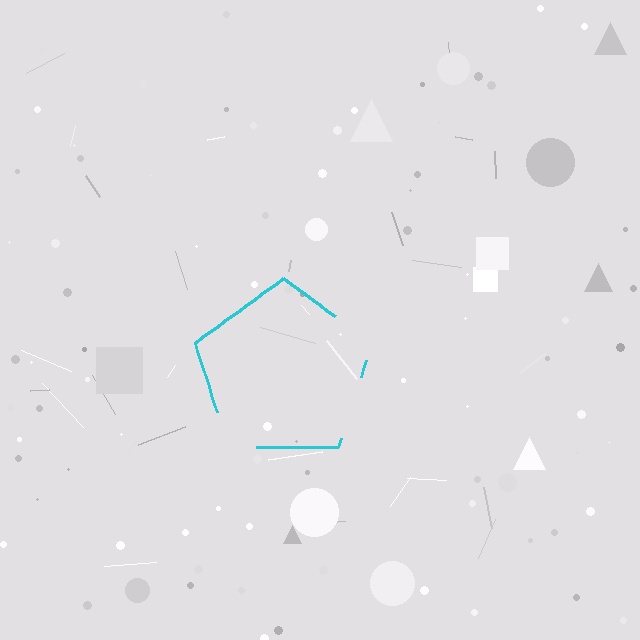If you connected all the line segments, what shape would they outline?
They would outline a pentagon.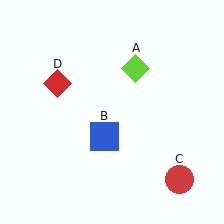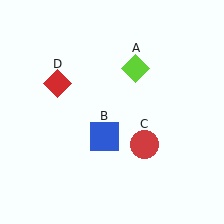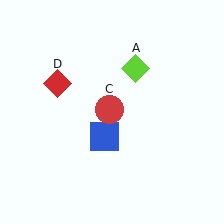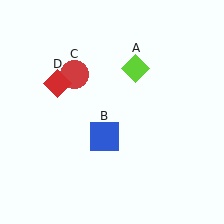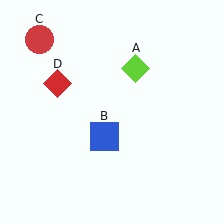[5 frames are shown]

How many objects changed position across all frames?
1 object changed position: red circle (object C).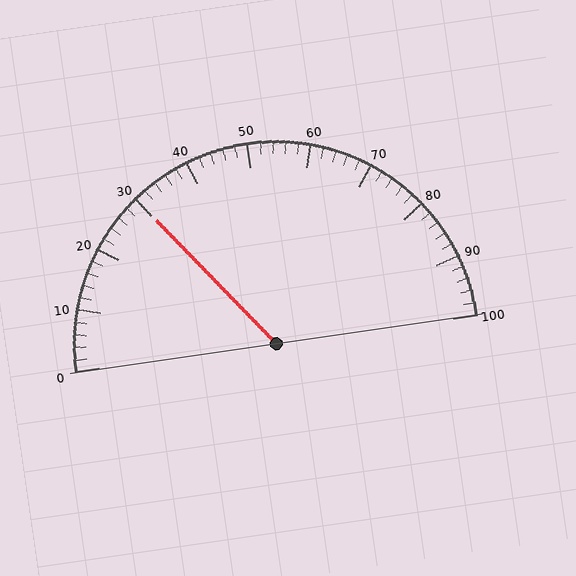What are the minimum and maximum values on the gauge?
The gauge ranges from 0 to 100.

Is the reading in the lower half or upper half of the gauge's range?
The reading is in the lower half of the range (0 to 100).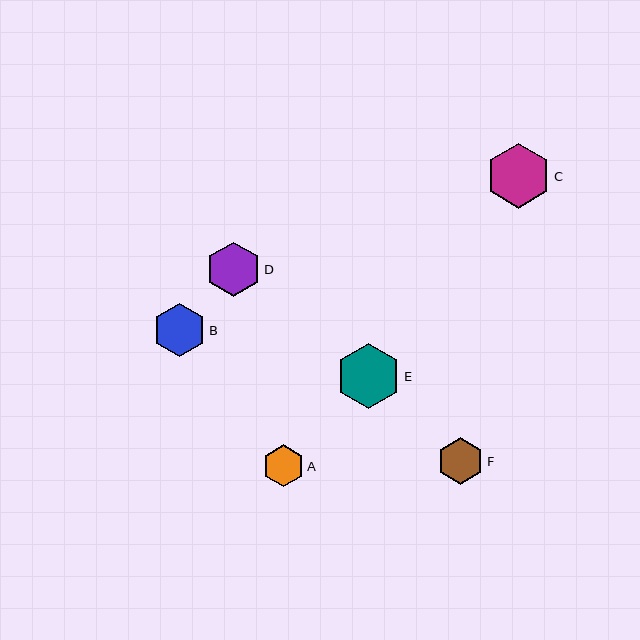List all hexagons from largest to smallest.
From largest to smallest: C, E, D, B, F, A.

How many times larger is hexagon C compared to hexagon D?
Hexagon C is approximately 1.2 times the size of hexagon D.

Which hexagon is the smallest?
Hexagon A is the smallest with a size of approximately 42 pixels.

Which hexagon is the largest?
Hexagon C is the largest with a size of approximately 65 pixels.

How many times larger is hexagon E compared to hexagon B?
Hexagon E is approximately 1.2 times the size of hexagon B.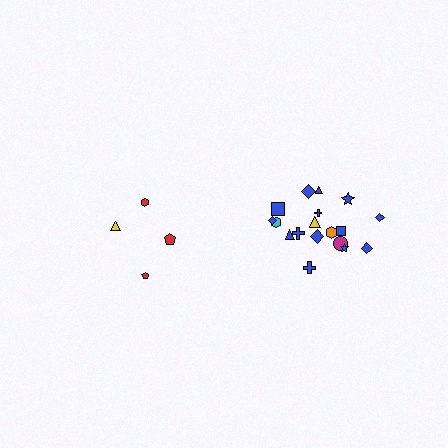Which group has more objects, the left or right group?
The right group.